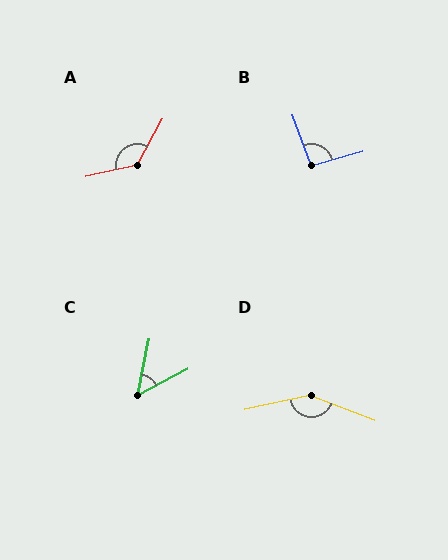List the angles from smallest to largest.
C (50°), B (94°), A (131°), D (147°).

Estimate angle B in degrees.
Approximately 94 degrees.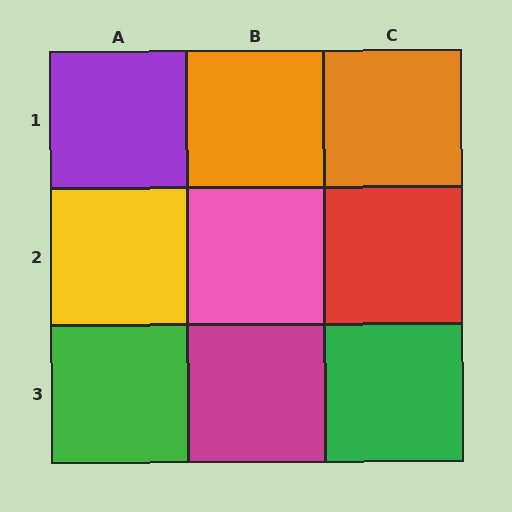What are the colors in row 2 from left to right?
Yellow, pink, red.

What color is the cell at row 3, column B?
Magenta.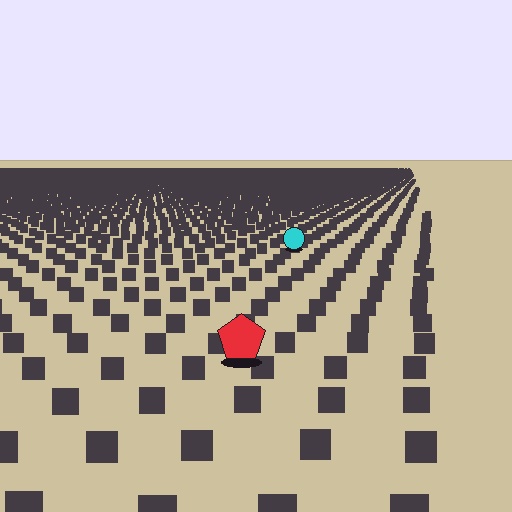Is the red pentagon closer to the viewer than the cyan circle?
Yes. The red pentagon is closer — you can tell from the texture gradient: the ground texture is coarser near it.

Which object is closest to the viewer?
The red pentagon is closest. The texture marks near it are larger and more spread out.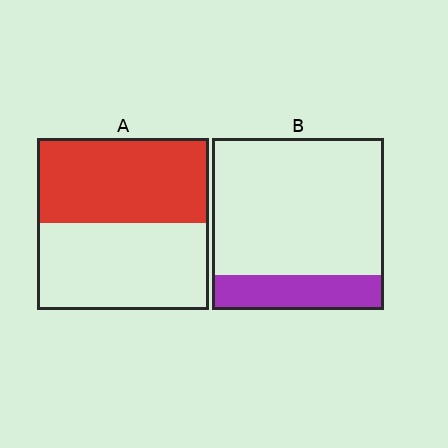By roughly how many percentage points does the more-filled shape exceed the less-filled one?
By roughly 30 percentage points (A over B).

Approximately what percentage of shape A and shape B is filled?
A is approximately 50% and B is approximately 20%.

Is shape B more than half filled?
No.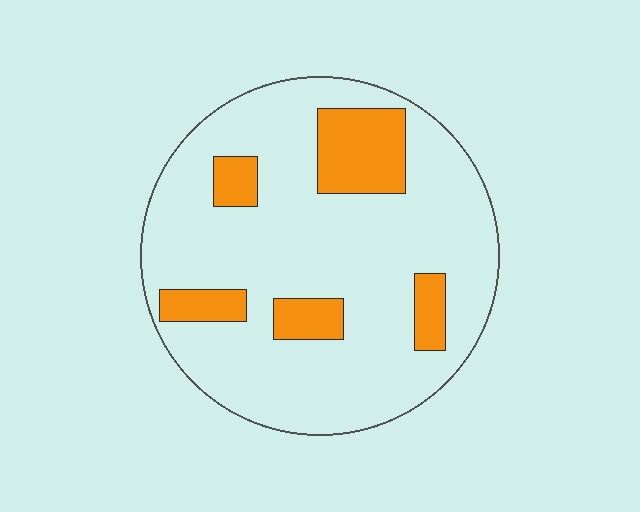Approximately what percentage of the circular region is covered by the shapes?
Approximately 20%.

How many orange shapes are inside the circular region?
5.